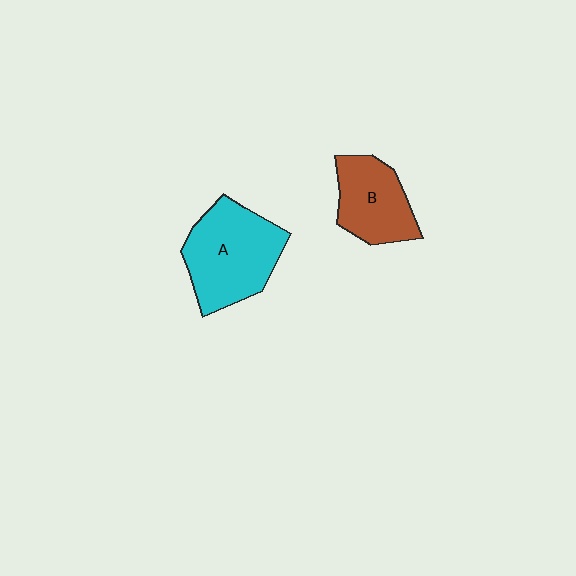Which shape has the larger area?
Shape A (cyan).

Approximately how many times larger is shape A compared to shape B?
Approximately 1.4 times.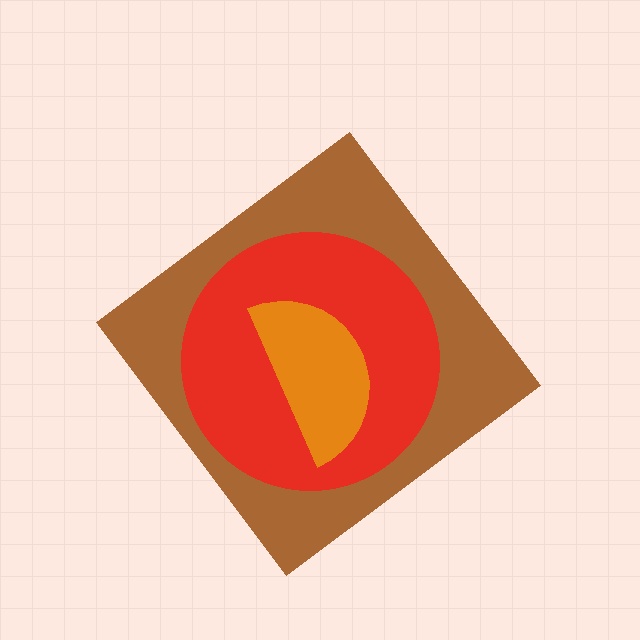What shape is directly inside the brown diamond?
The red circle.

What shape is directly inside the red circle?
The orange semicircle.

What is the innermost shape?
The orange semicircle.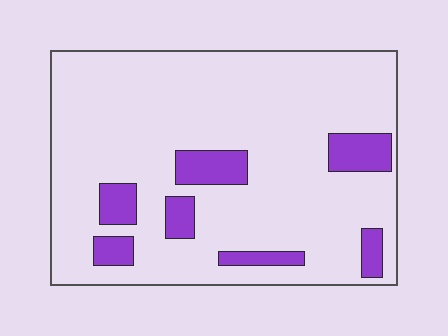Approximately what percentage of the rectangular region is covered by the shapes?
Approximately 15%.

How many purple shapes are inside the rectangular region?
7.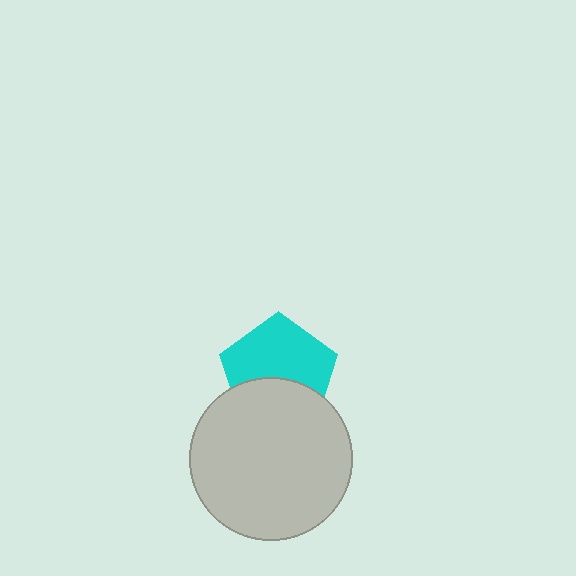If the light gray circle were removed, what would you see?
You would see the complete cyan pentagon.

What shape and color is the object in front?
The object in front is a light gray circle.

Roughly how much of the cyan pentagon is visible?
About half of it is visible (roughly 60%).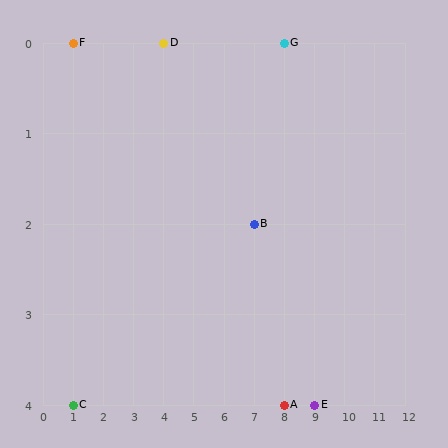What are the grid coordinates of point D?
Point D is at grid coordinates (4, 0).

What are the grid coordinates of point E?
Point E is at grid coordinates (9, 4).